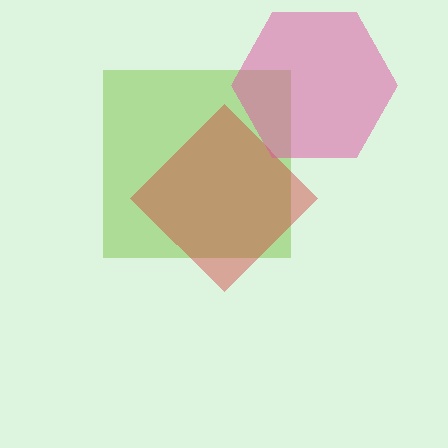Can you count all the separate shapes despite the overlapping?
Yes, there are 3 separate shapes.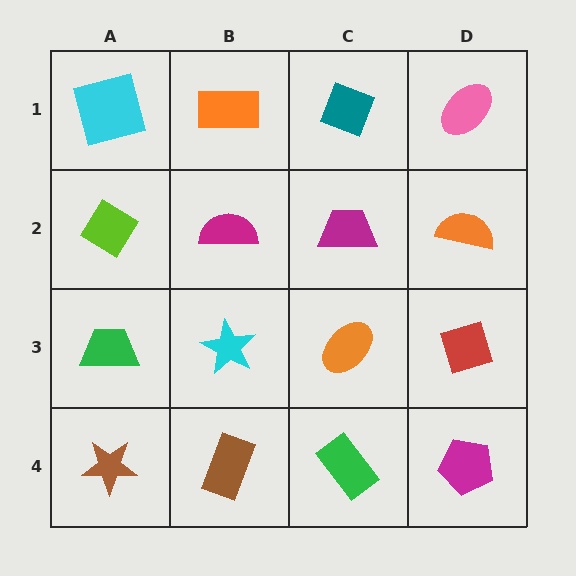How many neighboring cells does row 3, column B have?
4.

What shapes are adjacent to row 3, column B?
A magenta semicircle (row 2, column B), a brown rectangle (row 4, column B), a green trapezoid (row 3, column A), an orange ellipse (row 3, column C).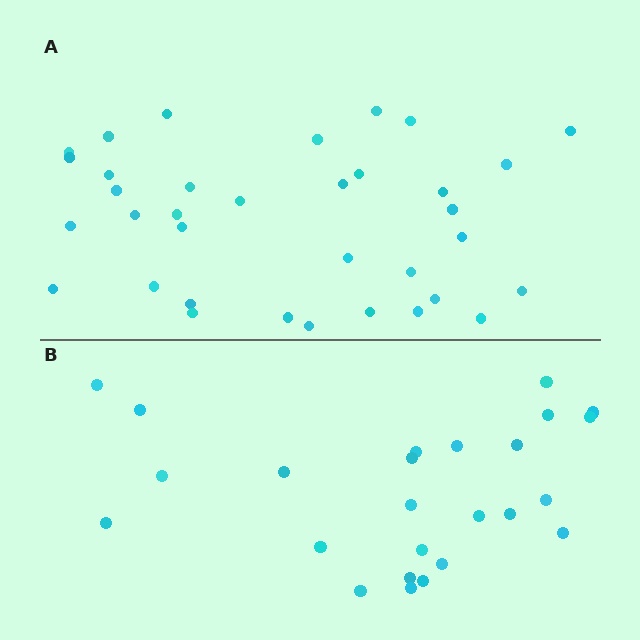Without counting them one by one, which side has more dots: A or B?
Region A (the top region) has more dots.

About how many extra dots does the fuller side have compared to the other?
Region A has roughly 10 or so more dots than region B.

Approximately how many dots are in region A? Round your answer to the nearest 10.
About 40 dots. (The exact count is 35, which rounds to 40.)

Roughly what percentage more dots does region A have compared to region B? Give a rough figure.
About 40% more.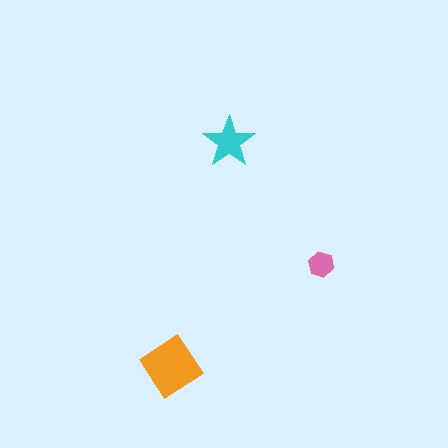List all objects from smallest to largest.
The pink hexagon, the cyan star, the orange diamond.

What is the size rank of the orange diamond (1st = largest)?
1st.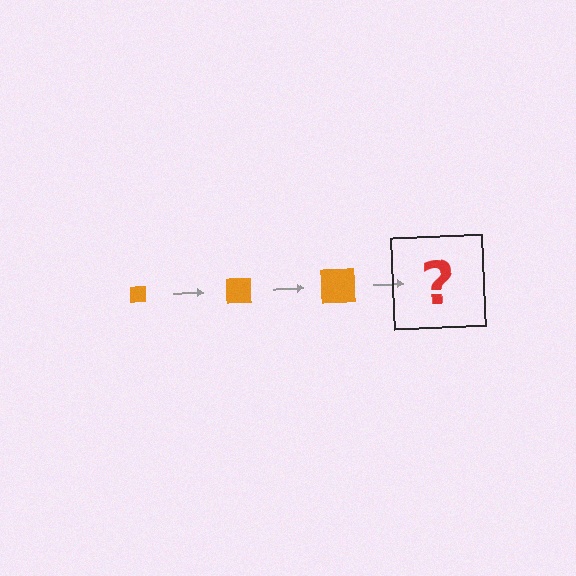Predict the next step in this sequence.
The next step is an orange square, larger than the previous one.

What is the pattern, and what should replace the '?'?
The pattern is that the square gets progressively larger each step. The '?' should be an orange square, larger than the previous one.